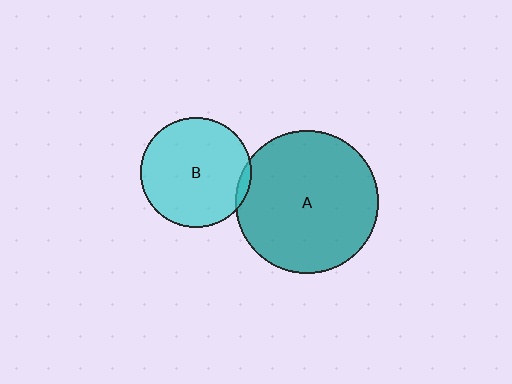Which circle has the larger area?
Circle A (teal).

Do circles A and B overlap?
Yes.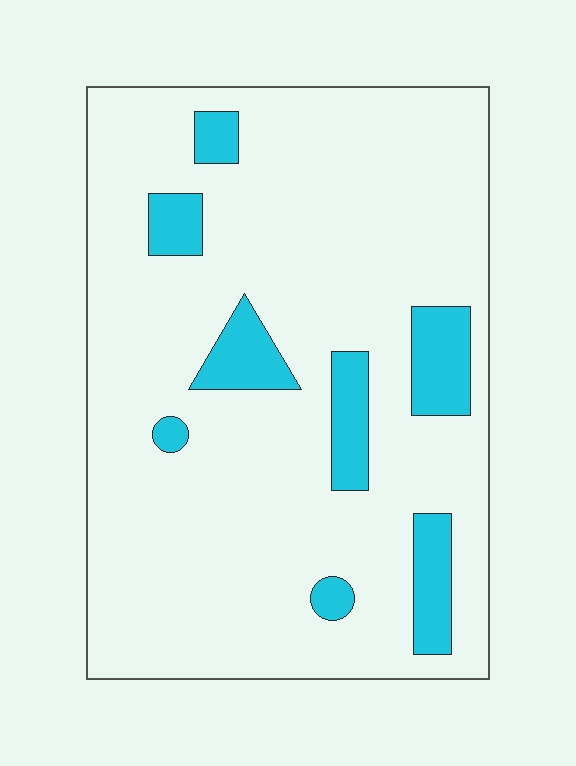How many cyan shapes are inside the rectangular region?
8.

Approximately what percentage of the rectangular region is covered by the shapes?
Approximately 15%.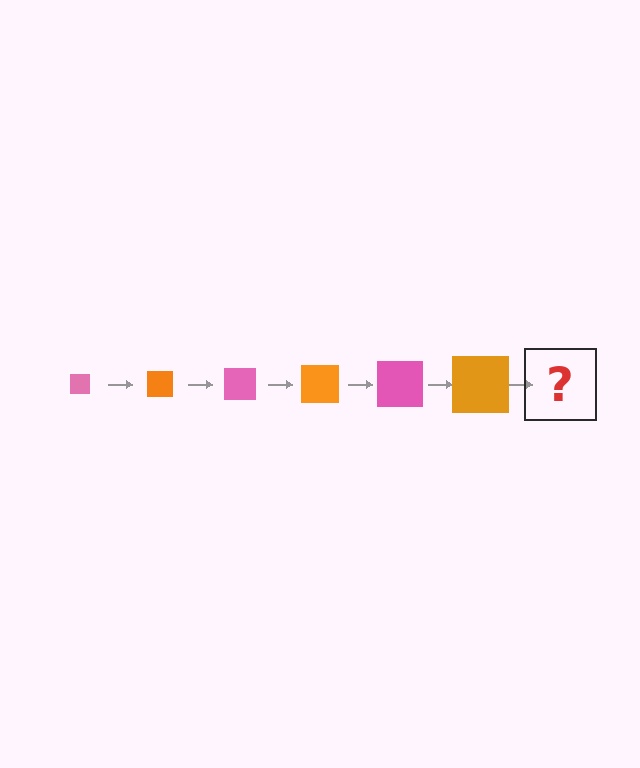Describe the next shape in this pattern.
It should be a pink square, larger than the previous one.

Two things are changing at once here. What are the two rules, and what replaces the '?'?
The two rules are that the square grows larger each step and the color cycles through pink and orange. The '?' should be a pink square, larger than the previous one.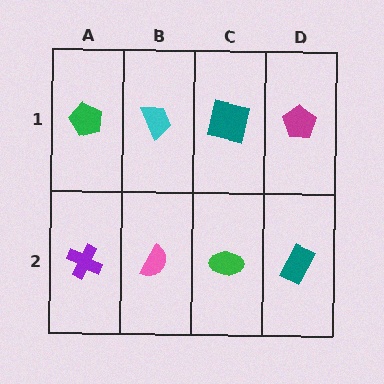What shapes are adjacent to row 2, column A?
A green pentagon (row 1, column A), a pink semicircle (row 2, column B).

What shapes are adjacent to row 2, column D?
A magenta pentagon (row 1, column D), a green ellipse (row 2, column C).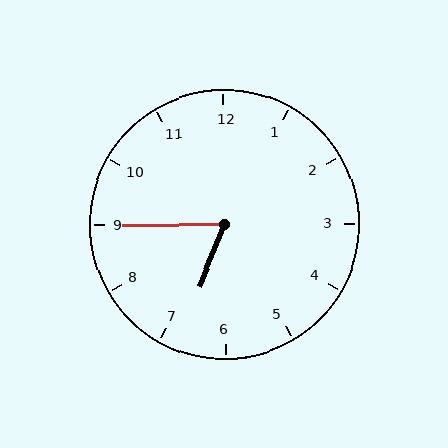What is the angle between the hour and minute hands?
Approximately 68 degrees.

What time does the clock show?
6:45.